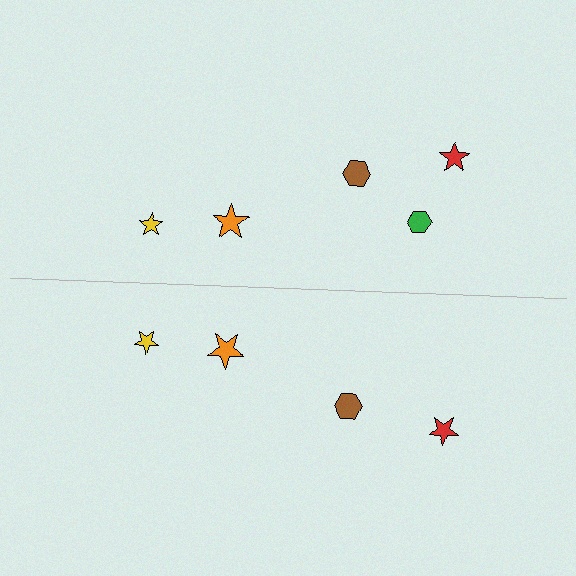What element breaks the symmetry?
A green hexagon is missing from the bottom side.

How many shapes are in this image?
There are 9 shapes in this image.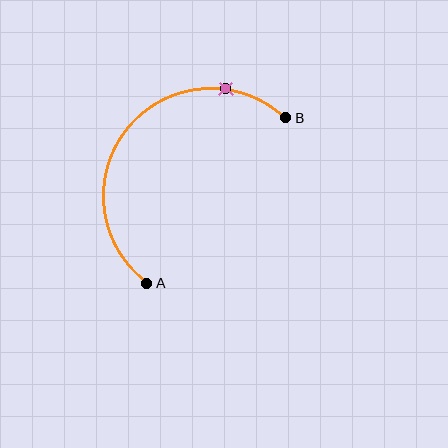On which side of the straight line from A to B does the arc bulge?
The arc bulges above and to the left of the straight line connecting A and B.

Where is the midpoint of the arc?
The arc midpoint is the point on the curve farthest from the straight line joining A and B. It sits above and to the left of that line.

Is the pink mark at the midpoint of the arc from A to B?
No. The pink mark lies on the arc but is closer to endpoint B. The arc midpoint would be at the point on the curve equidistant along the arc from both A and B.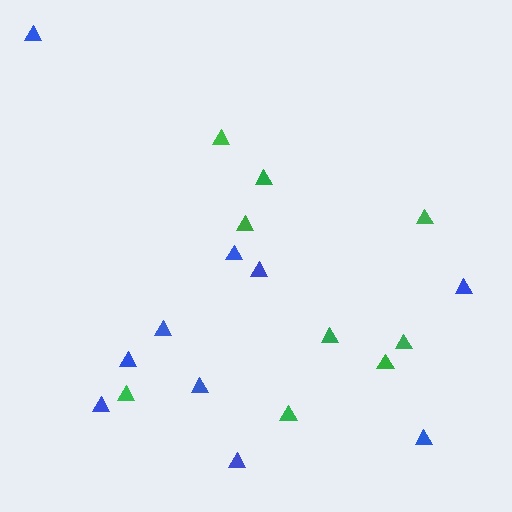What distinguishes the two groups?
There are 2 groups: one group of green triangles (9) and one group of blue triangles (10).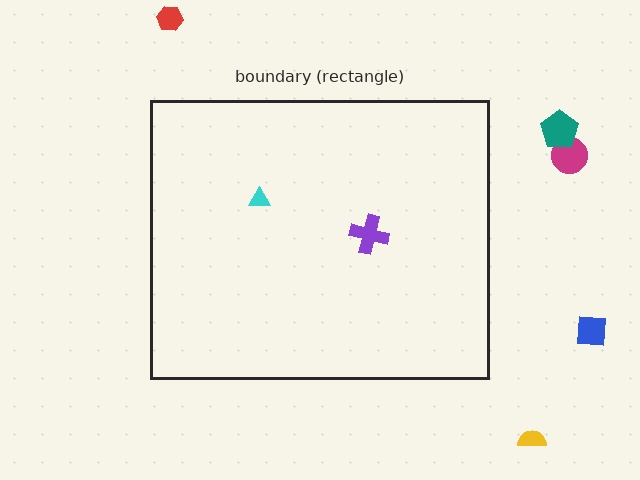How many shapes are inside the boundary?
2 inside, 5 outside.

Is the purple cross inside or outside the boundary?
Inside.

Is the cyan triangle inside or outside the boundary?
Inside.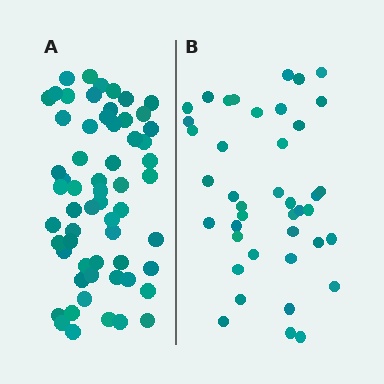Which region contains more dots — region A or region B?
Region A (the left region) has more dots.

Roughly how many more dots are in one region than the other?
Region A has approximately 20 more dots than region B.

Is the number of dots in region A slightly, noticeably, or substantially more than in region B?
Region A has substantially more. The ratio is roughly 1.5 to 1.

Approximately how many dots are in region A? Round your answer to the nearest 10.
About 60 dots.